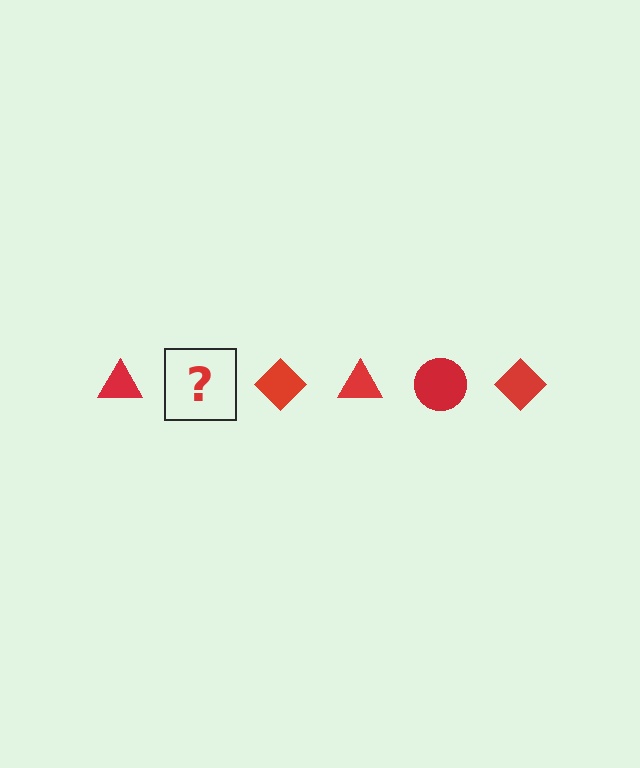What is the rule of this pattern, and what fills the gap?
The rule is that the pattern cycles through triangle, circle, diamond shapes in red. The gap should be filled with a red circle.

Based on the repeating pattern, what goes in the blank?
The blank should be a red circle.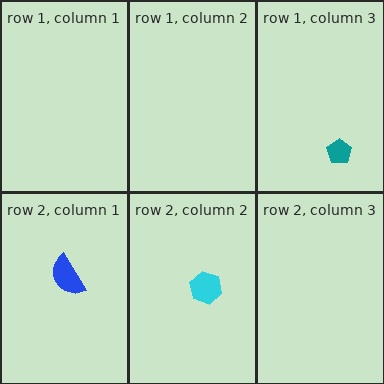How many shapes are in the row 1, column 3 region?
1.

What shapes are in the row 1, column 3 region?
The teal pentagon.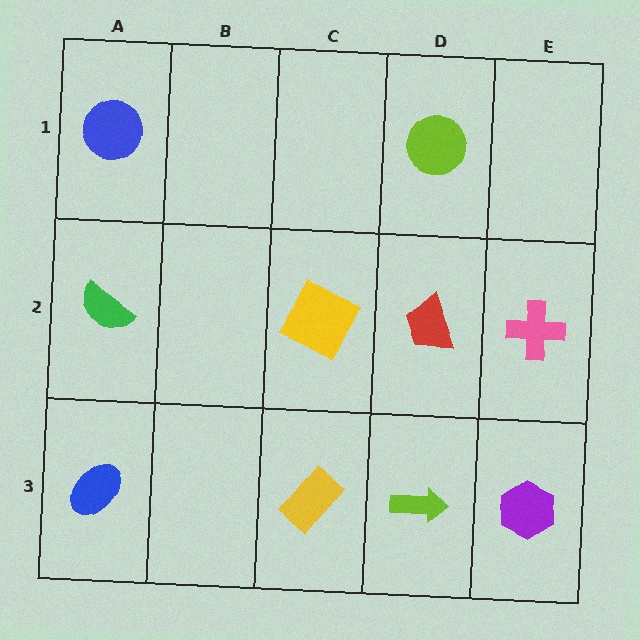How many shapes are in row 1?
2 shapes.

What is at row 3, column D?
A lime arrow.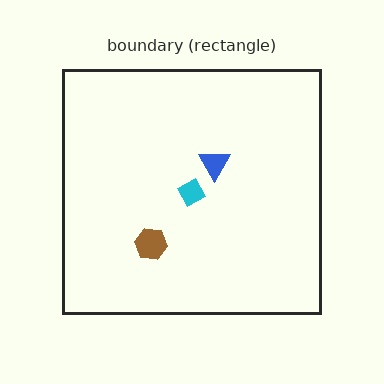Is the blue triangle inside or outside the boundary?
Inside.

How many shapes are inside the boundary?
3 inside, 0 outside.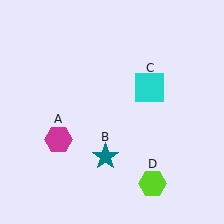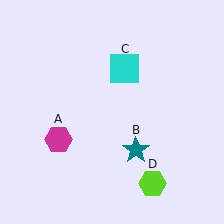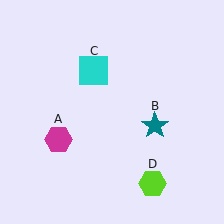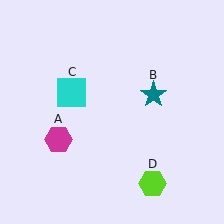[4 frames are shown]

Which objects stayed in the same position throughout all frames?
Magenta hexagon (object A) and lime hexagon (object D) remained stationary.